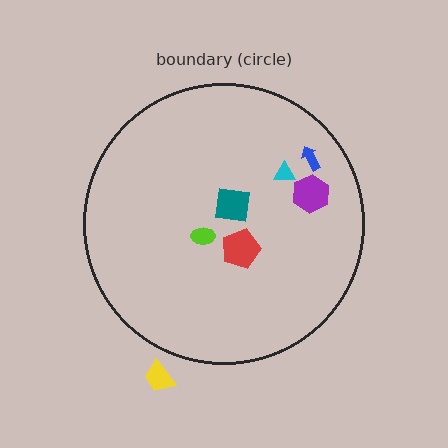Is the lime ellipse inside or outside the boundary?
Inside.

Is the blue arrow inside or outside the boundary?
Inside.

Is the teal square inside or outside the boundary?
Inside.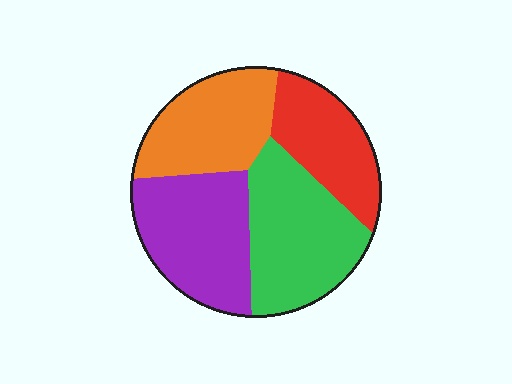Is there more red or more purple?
Purple.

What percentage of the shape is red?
Red takes up about one fifth (1/5) of the shape.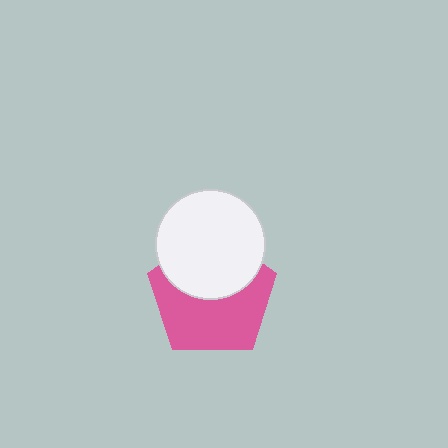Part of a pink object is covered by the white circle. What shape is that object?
It is a pentagon.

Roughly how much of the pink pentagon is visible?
About half of it is visible (roughly 58%).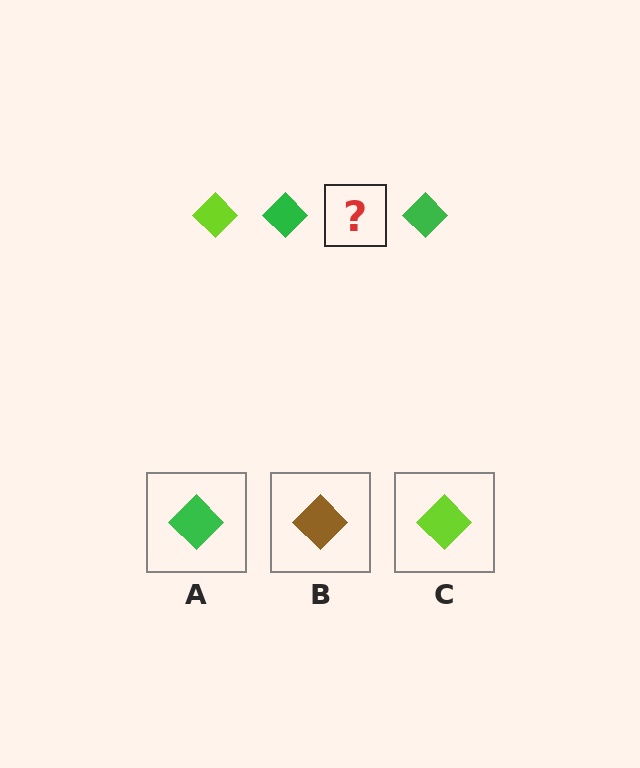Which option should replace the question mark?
Option C.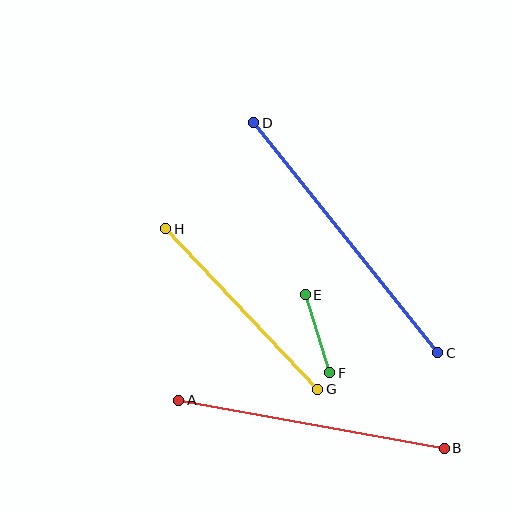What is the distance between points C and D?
The distance is approximately 295 pixels.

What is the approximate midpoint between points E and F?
The midpoint is at approximately (317, 334) pixels.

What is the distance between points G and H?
The distance is approximately 221 pixels.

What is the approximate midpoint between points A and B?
The midpoint is at approximately (312, 424) pixels.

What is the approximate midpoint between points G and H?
The midpoint is at approximately (242, 309) pixels.